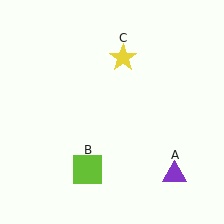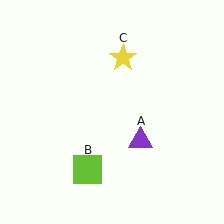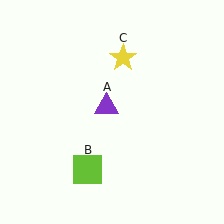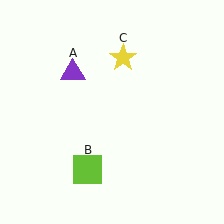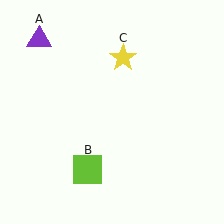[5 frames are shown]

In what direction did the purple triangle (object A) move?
The purple triangle (object A) moved up and to the left.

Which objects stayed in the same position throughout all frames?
Lime square (object B) and yellow star (object C) remained stationary.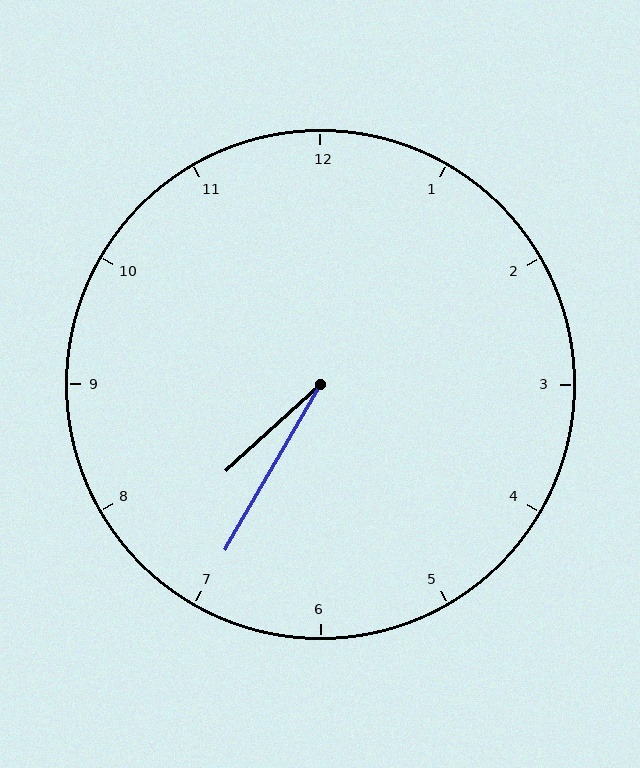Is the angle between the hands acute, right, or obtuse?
It is acute.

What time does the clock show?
7:35.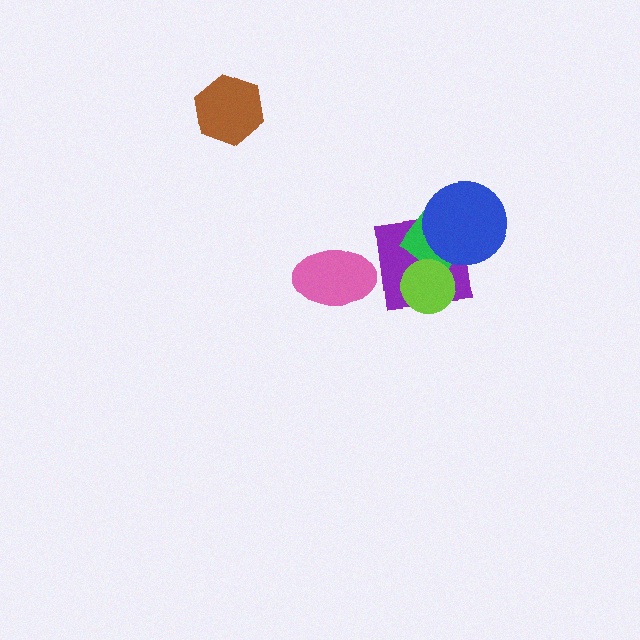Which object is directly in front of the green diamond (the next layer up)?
The blue circle is directly in front of the green diamond.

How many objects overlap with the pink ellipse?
0 objects overlap with the pink ellipse.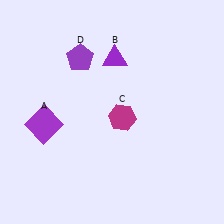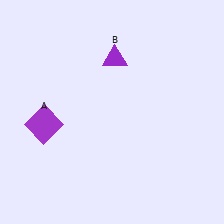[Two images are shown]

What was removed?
The magenta hexagon (C), the purple pentagon (D) were removed in Image 2.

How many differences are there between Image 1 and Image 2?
There are 2 differences between the two images.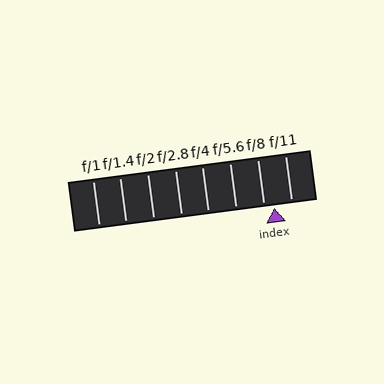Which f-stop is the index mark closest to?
The index mark is closest to f/8.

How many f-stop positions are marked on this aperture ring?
There are 8 f-stop positions marked.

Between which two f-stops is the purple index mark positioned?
The index mark is between f/8 and f/11.